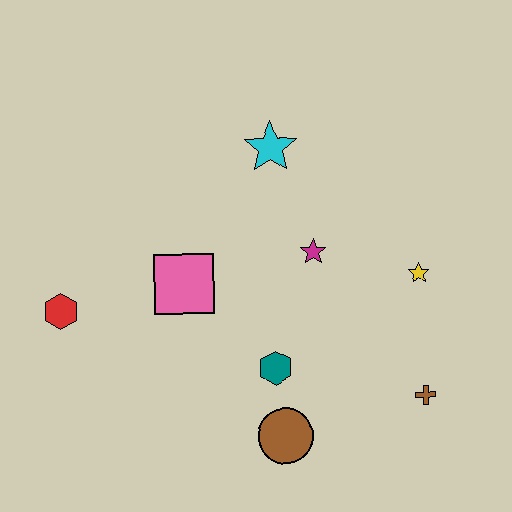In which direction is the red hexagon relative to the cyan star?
The red hexagon is to the left of the cyan star.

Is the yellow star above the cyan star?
No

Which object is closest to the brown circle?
The teal hexagon is closest to the brown circle.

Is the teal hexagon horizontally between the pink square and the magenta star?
Yes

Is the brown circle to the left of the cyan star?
No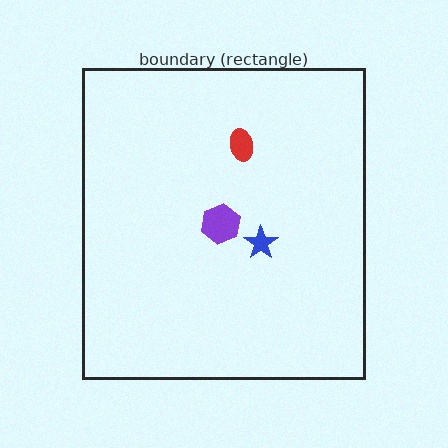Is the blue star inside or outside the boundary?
Inside.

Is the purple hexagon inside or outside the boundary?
Inside.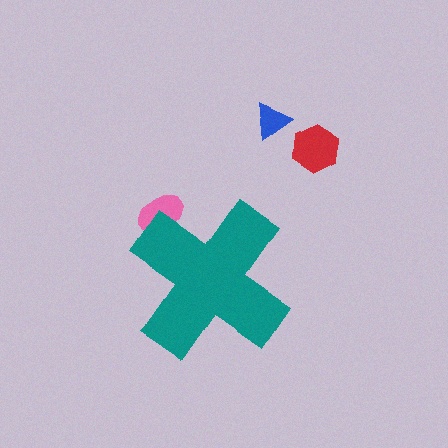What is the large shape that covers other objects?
A teal cross.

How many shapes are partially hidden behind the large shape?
1 shape is partially hidden.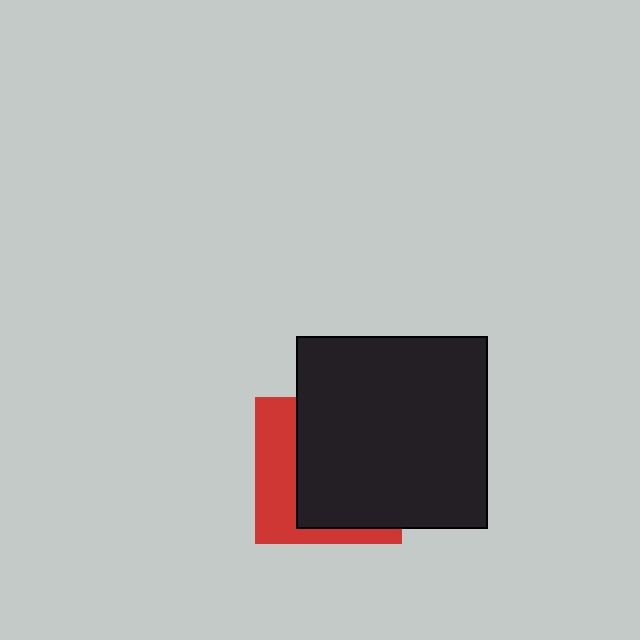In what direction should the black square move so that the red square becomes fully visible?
The black square should move right. That is the shortest direction to clear the overlap and leave the red square fully visible.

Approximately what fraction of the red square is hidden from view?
Roughly 66% of the red square is hidden behind the black square.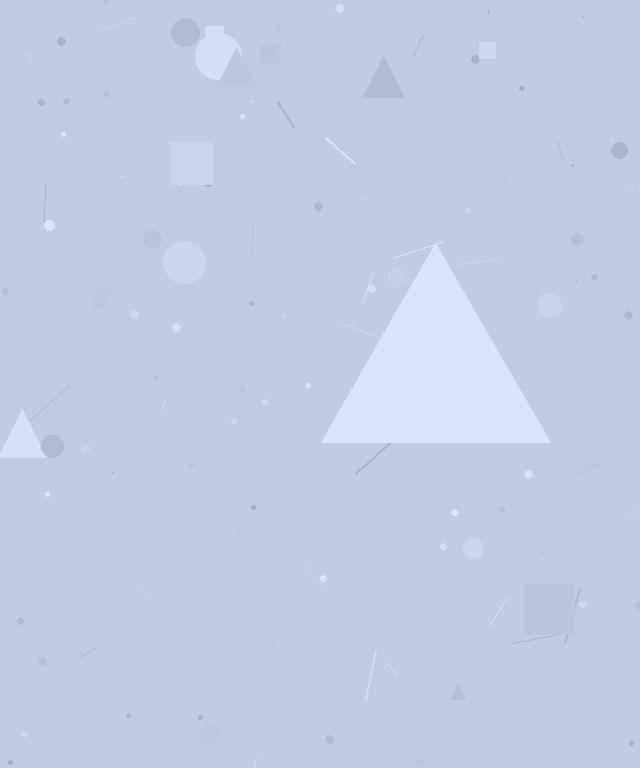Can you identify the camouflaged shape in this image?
The camouflaged shape is a triangle.